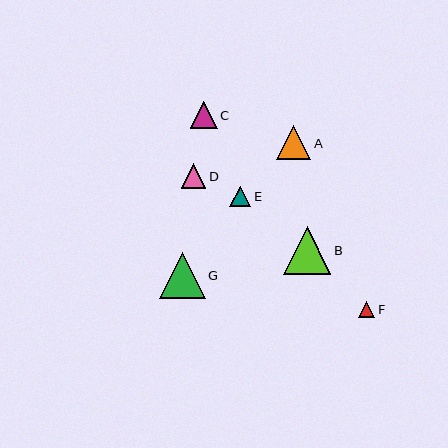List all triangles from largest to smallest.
From largest to smallest: B, G, A, C, D, E, F.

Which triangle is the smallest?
Triangle F is the smallest with a size of approximately 16 pixels.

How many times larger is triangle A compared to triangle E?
Triangle A is approximately 1.7 times the size of triangle E.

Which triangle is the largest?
Triangle B is the largest with a size of approximately 48 pixels.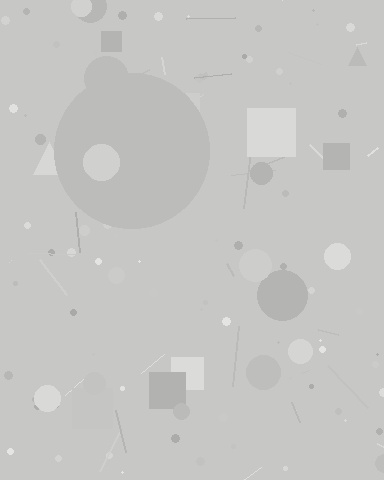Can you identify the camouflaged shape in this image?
The camouflaged shape is a circle.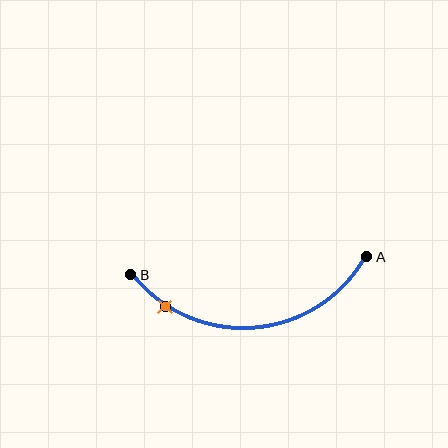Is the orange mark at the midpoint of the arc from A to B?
No. The orange mark lies on the arc but is closer to endpoint B. The arc midpoint would be at the point on the curve equidistant along the arc from both A and B.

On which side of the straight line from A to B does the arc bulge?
The arc bulges below the straight line connecting A and B.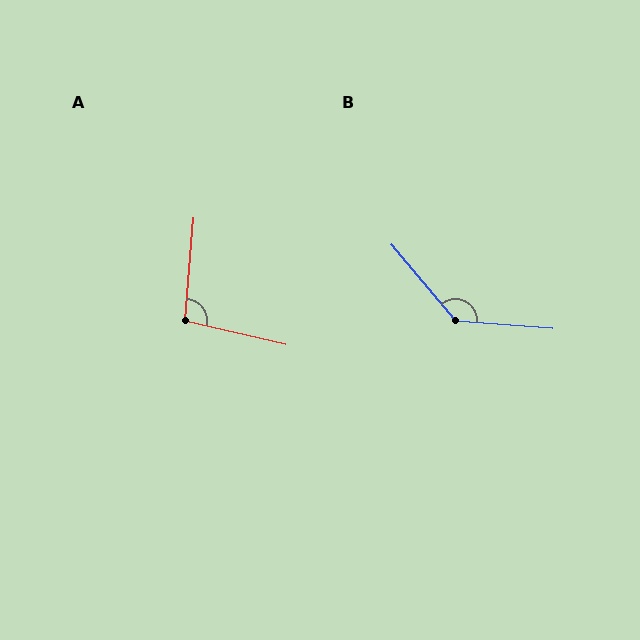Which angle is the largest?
B, at approximately 135 degrees.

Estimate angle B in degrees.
Approximately 135 degrees.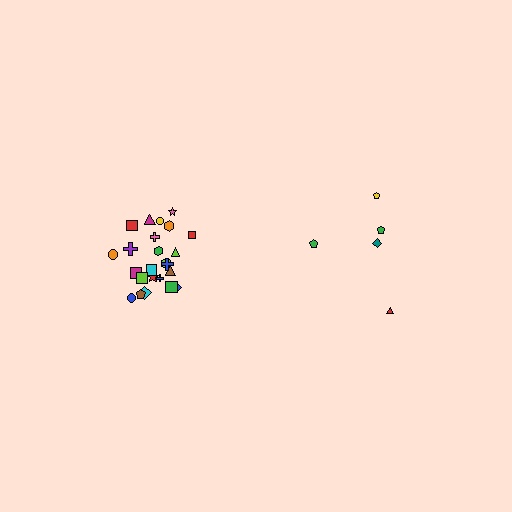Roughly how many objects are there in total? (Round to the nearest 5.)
Roughly 30 objects in total.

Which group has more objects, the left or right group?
The left group.